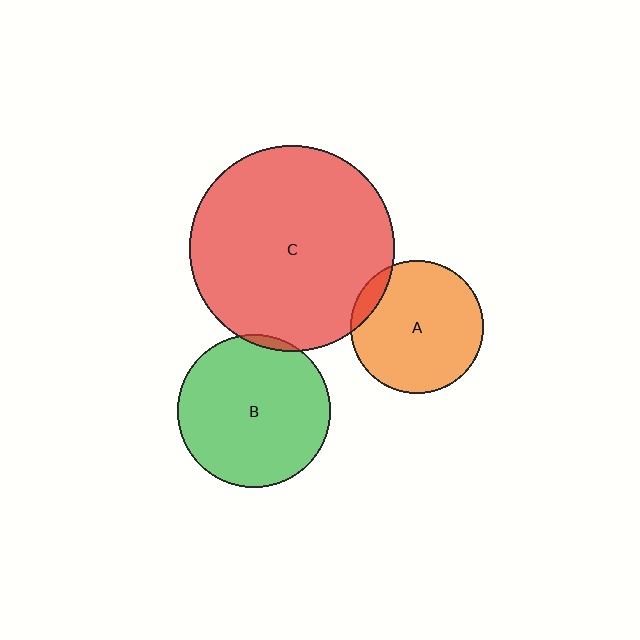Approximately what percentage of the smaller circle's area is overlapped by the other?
Approximately 5%.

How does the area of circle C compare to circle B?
Approximately 1.8 times.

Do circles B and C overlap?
Yes.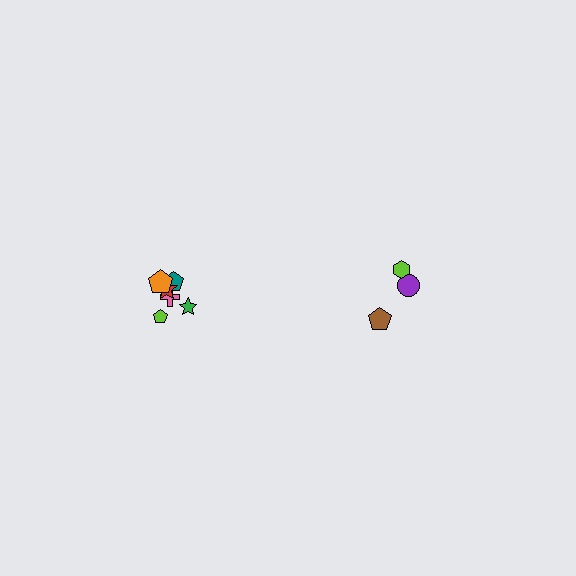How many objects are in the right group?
There are 3 objects.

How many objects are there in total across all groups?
There are 9 objects.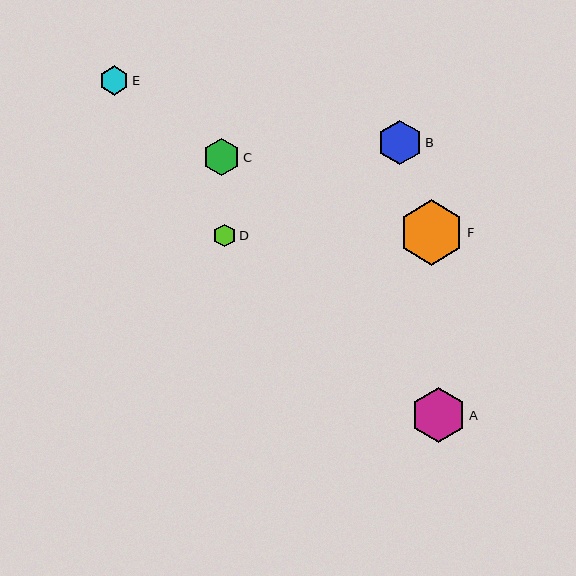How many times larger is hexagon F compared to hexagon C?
Hexagon F is approximately 1.8 times the size of hexagon C.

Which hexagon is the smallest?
Hexagon D is the smallest with a size of approximately 23 pixels.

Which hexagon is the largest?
Hexagon F is the largest with a size of approximately 65 pixels.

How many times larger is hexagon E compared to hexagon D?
Hexagon E is approximately 1.3 times the size of hexagon D.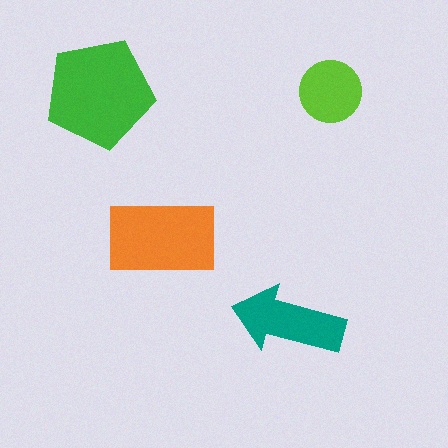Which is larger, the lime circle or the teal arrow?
The teal arrow.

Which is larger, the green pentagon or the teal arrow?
The green pentagon.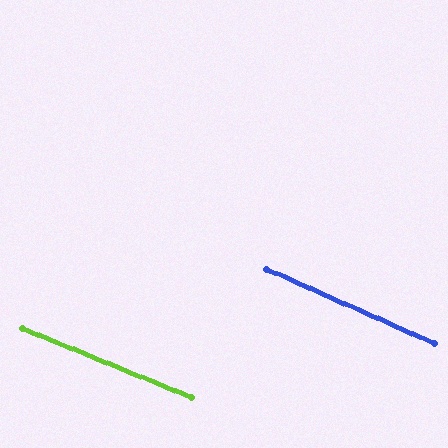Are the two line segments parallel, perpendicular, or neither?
Parallel — their directions differ by only 1.8°.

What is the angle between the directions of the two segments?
Approximately 2 degrees.